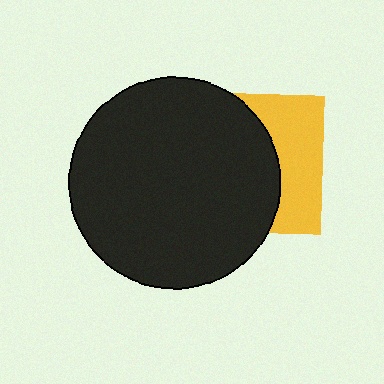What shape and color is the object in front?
The object in front is a black circle.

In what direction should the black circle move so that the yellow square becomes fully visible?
The black circle should move left. That is the shortest direction to clear the overlap and leave the yellow square fully visible.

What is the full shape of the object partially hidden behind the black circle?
The partially hidden object is a yellow square.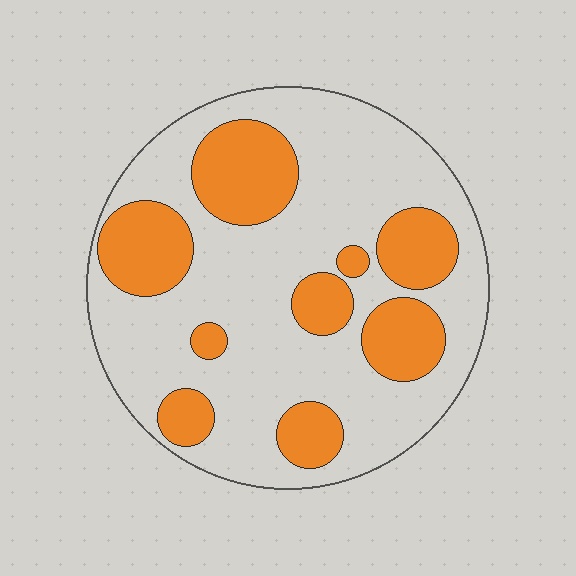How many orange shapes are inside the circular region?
9.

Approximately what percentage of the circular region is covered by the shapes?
Approximately 30%.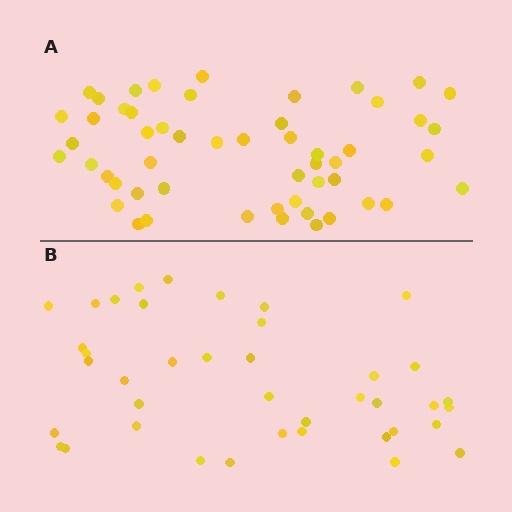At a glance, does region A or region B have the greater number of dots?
Region A (the top region) has more dots.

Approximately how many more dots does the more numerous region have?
Region A has approximately 15 more dots than region B.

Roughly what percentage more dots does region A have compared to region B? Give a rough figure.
About 30% more.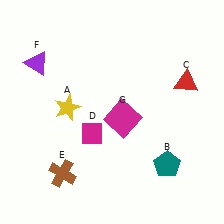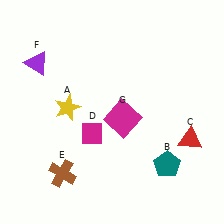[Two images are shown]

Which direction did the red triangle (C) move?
The red triangle (C) moved down.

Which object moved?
The red triangle (C) moved down.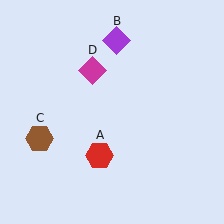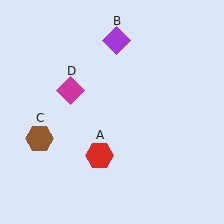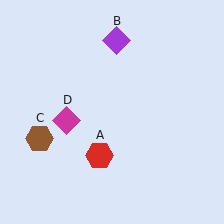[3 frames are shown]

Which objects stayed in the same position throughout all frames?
Red hexagon (object A) and purple diamond (object B) and brown hexagon (object C) remained stationary.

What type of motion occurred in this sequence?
The magenta diamond (object D) rotated counterclockwise around the center of the scene.